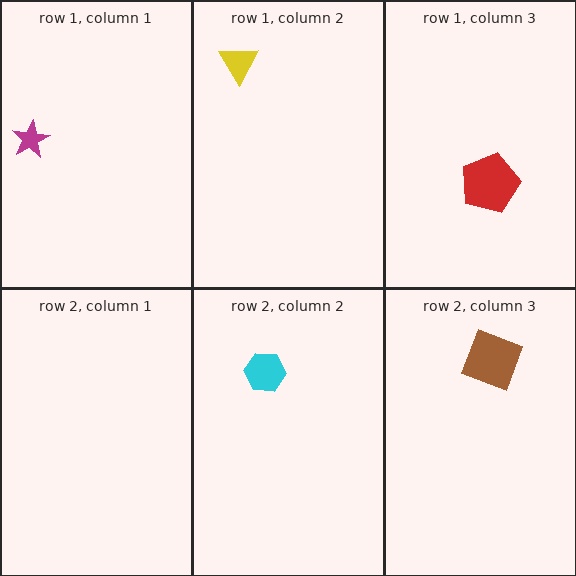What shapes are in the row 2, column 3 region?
The brown diamond.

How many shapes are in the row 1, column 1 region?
1.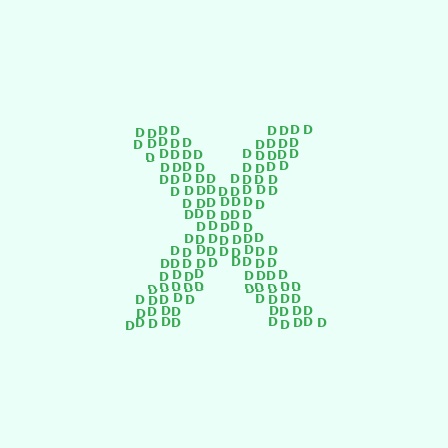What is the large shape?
The large shape is the letter X.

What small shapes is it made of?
It is made of small letter D's.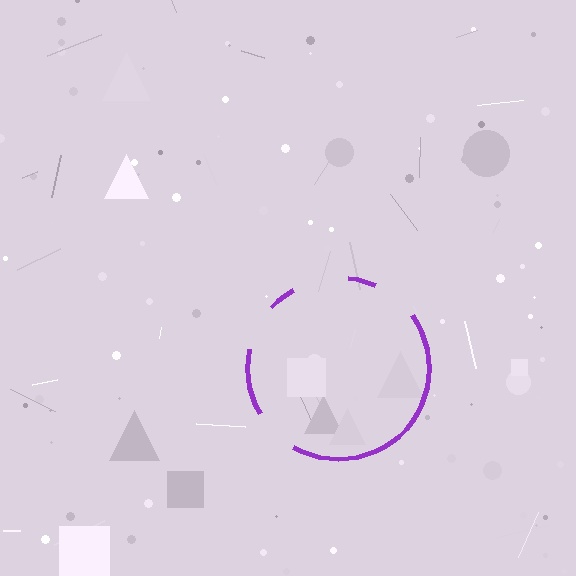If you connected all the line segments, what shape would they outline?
They would outline a circle.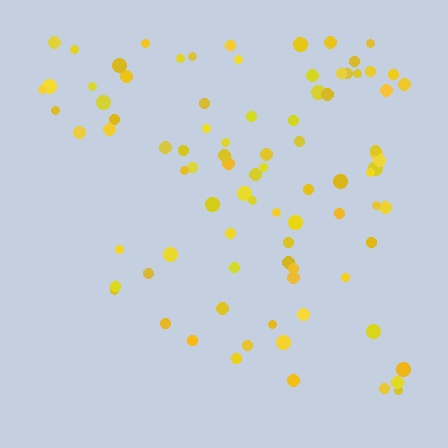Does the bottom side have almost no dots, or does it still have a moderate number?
Still a moderate number, just noticeably fewer than the top.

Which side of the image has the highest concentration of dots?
The top.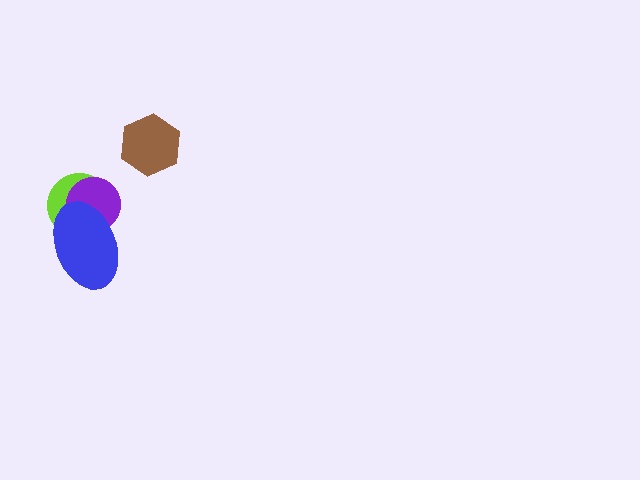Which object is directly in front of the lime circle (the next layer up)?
The purple circle is directly in front of the lime circle.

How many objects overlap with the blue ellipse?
2 objects overlap with the blue ellipse.